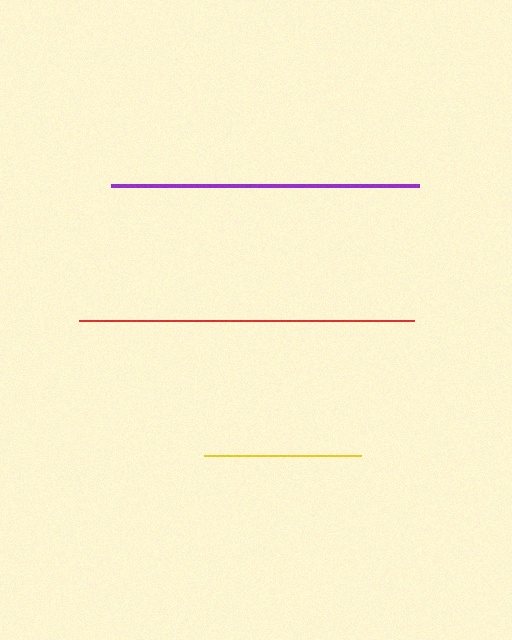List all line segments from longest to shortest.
From longest to shortest: red, purple, yellow.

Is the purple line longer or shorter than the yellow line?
The purple line is longer than the yellow line.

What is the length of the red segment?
The red segment is approximately 335 pixels long.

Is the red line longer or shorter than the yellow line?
The red line is longer than the yellow line.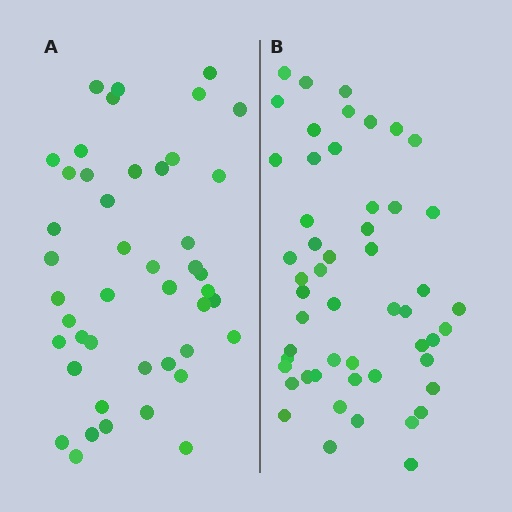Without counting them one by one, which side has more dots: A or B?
Region B (the right region) has more dots.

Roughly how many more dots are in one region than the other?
Region B has roughly 8 or so more dots than region A.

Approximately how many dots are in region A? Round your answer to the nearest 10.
About 40 dots. (The exact count is 45, which rounds to 40.)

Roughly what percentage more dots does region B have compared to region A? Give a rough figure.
About 15% more.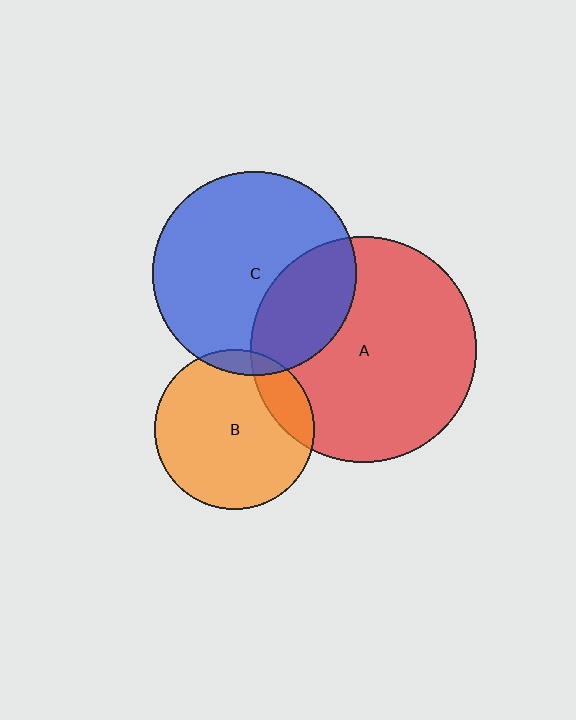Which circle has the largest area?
Circle A (red).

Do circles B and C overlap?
Yes.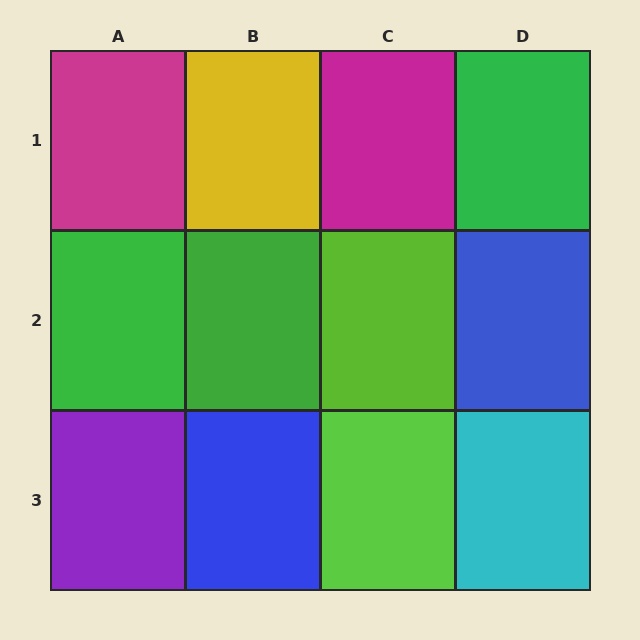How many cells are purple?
1 cell is purple.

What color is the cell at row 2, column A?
Green.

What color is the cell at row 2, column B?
Green.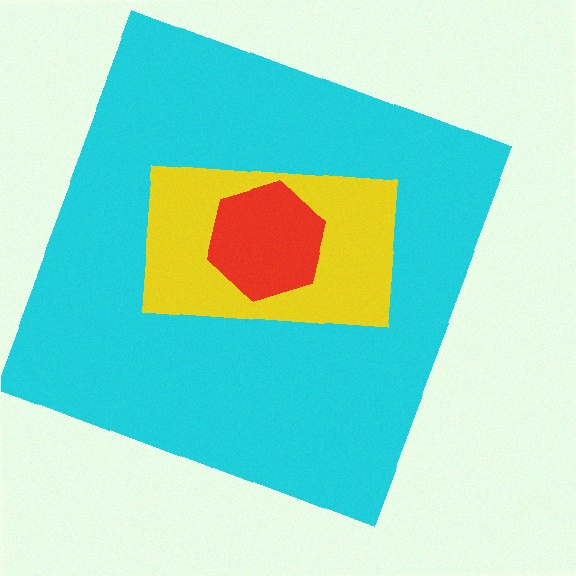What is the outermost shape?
The cyan square.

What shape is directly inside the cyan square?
The yellow rectangle.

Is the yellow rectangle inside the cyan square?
Yes.